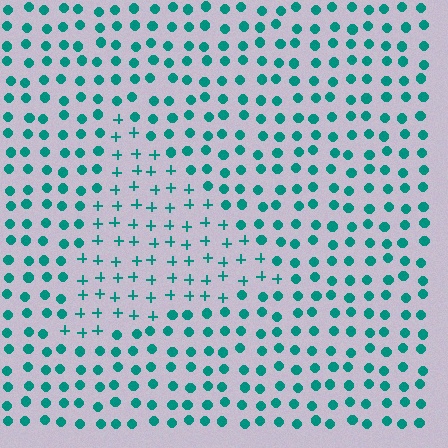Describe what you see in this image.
The image is filled with small teal elements arranged in a uniform grid. A triangle-shaped region contains plus signs, while the surrounding area contains circles. The boundary is defined purely by the change in element shape.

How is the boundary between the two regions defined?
The boundary is defined by a change in element shape: plus signs inside vs. circles outside. All elements share the same color and spacing.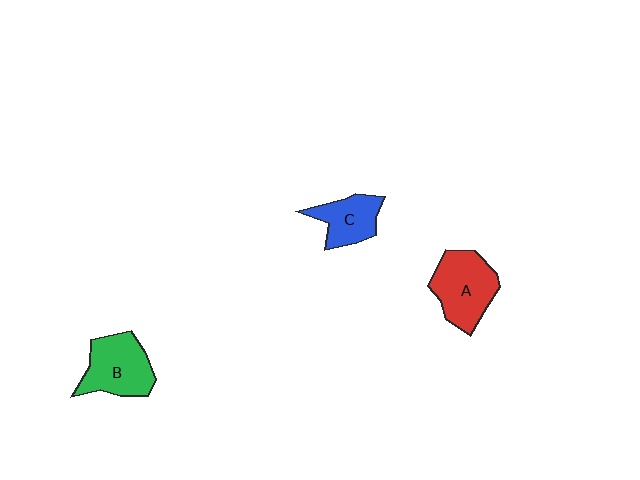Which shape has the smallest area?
Shape C (blue).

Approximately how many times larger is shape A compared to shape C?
Approximately 1.4 times.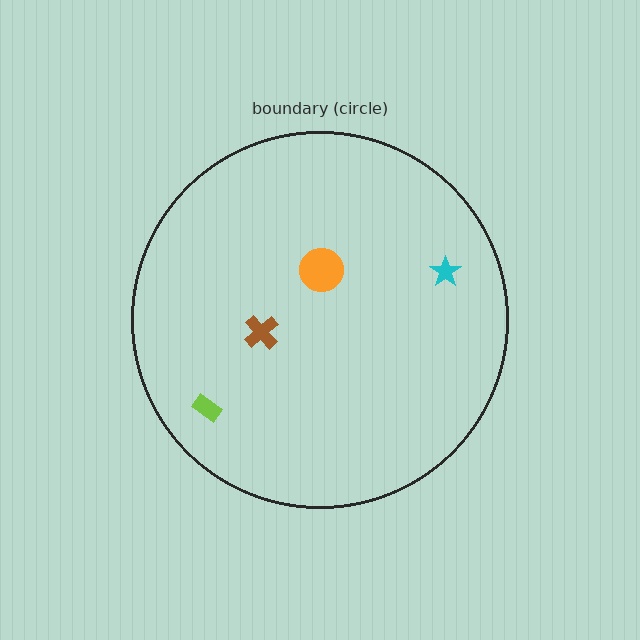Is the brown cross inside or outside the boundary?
Inside.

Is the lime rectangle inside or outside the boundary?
Inside.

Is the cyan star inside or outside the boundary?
Inside.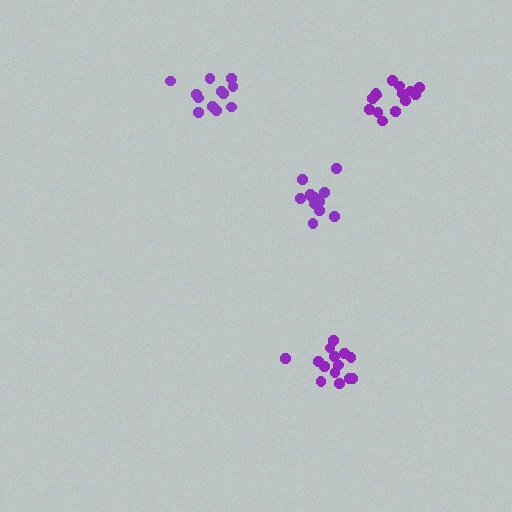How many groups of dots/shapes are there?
There are 4 groups.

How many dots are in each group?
Group 1: 12 dots, Group 2: 14 dots, Group 3: 12 dots, Group 4: 14 dots (52 total).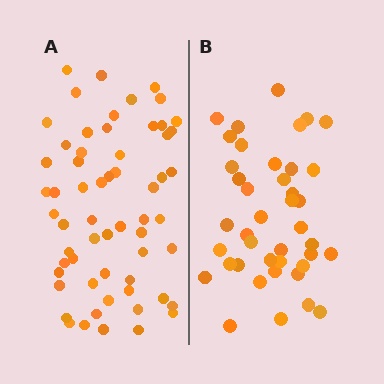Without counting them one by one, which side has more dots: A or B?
Region A (the left region) has more dots.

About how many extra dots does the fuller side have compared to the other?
Region A has approximately 20 more dots than region B.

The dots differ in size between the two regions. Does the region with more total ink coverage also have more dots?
No. Region B has more total ink coverage because its dots are larger, but region A actually contains more individual dots. Total area can be misleading — the number of items is what matters here.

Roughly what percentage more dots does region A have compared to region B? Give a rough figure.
About 45% more.